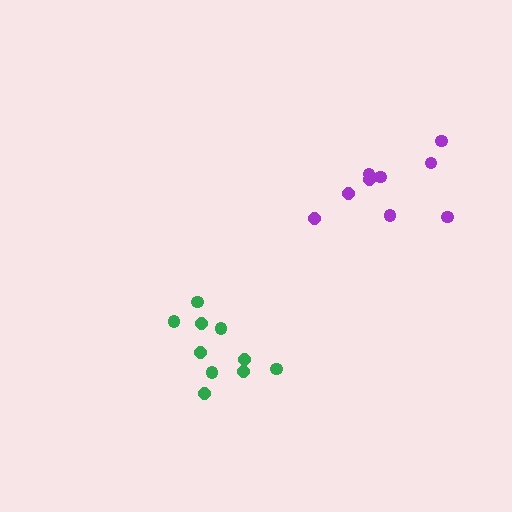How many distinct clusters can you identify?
There are 2 distinct clusters.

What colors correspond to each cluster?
The clusters are colored: green, purple.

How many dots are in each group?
Group 1: 10 dots, Group 2: 9 dots (19 total).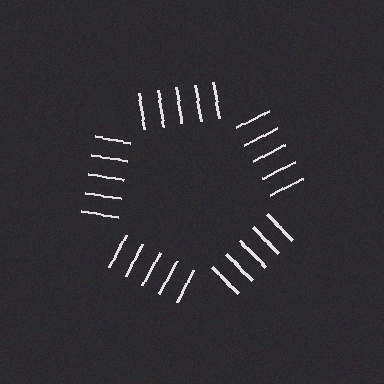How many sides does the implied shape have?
5 sides — the line-ends trace a pentagon.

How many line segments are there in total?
25 — 5 along each of the 5 edges.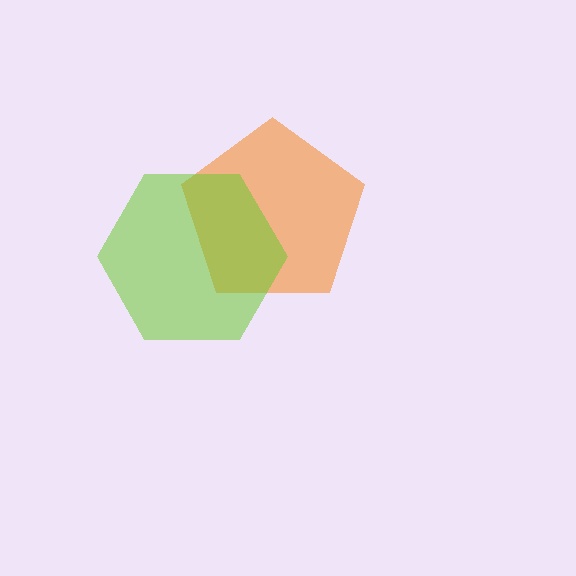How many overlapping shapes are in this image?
There are 2 overlapping shapes in the image.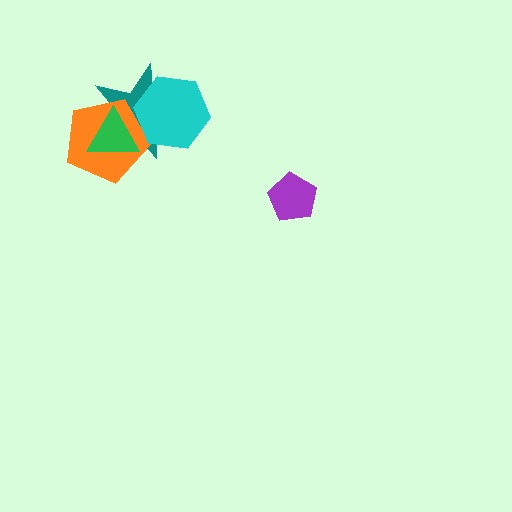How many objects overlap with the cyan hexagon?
2 objects overlap with the cyan hexagon.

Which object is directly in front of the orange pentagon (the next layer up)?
The cyan hexagon is directly in front of the orange pentagon.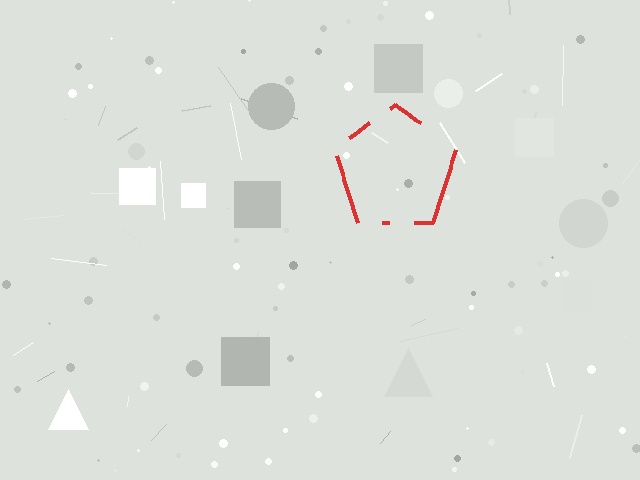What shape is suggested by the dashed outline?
The dashed outline suggests a pentagon.